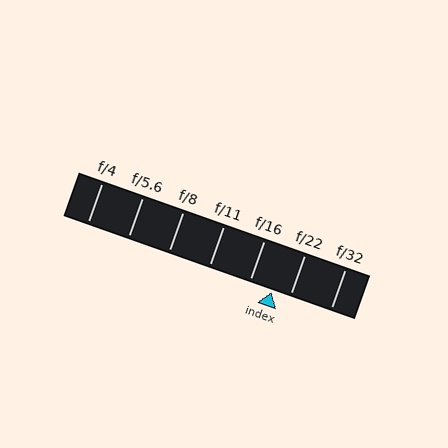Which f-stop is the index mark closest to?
The index mark is closest to f/22.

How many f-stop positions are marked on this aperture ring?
There are 7 f-stop positions marked.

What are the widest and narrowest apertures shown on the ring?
The widest aperture shown is f/4 and the narrowest is f/32.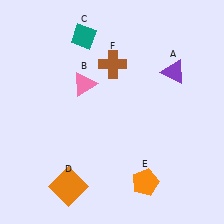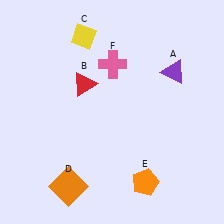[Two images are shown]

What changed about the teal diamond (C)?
In Image 1, C is teal. In Image 2, it changed to yellow.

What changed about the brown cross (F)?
In Image 1, F is brown. In Image 2, it changed to pink.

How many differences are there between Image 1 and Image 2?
There are 3 differences between the two images.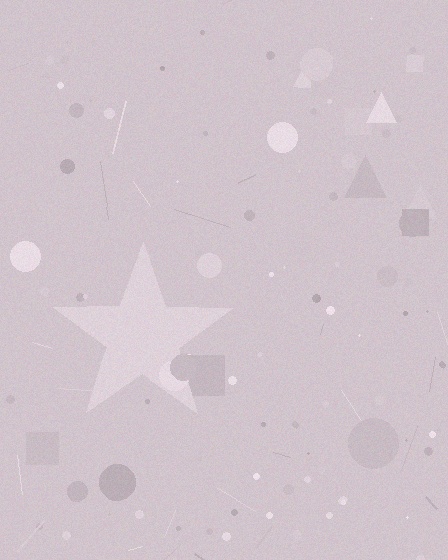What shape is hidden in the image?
A star is hidden in the image.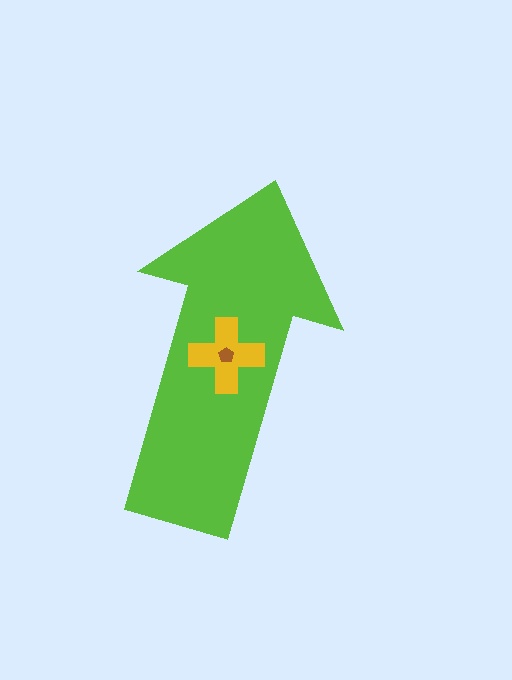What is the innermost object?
The brown pentagon.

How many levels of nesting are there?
3.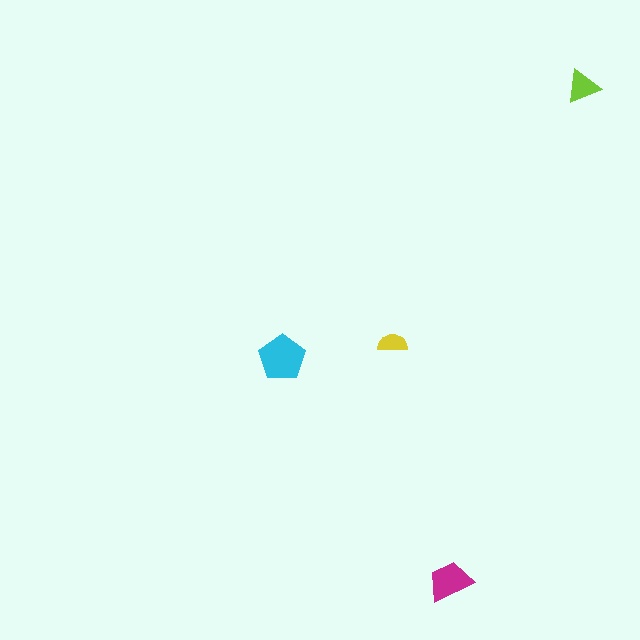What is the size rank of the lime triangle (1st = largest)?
3rd.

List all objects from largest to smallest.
The cyan pentagon, the magenta trapezoid, the lime triangle, the yellow semicircle.